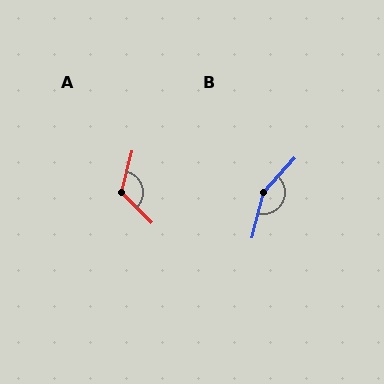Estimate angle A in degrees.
Approximately 120 degrees.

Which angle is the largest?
B, at approximately 151 degrees.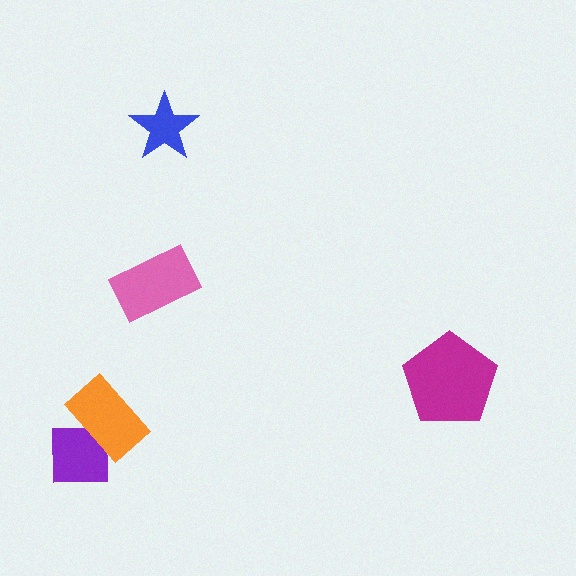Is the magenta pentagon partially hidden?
No, no other shape covers it.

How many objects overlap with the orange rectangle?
1 object overlaps with the orange rectangle.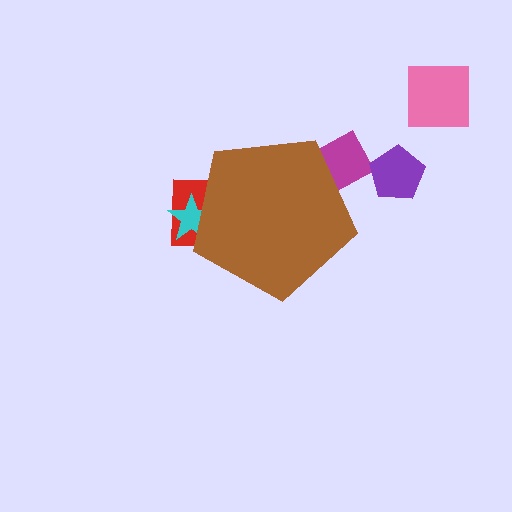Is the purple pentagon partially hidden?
No, the purple pentagon is fully visible.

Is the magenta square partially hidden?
Yes, the magenta square is partially hidden behind the brown pentagon.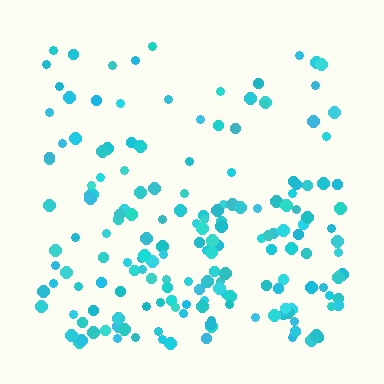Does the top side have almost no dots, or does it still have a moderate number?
Still a moderate number, just noticeably fewer than the bottom.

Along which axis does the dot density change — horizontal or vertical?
Vertical.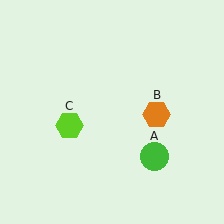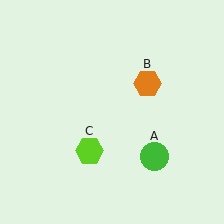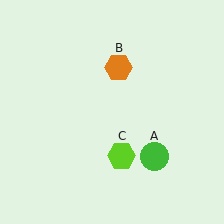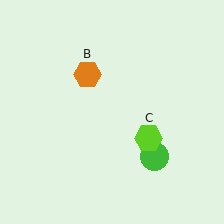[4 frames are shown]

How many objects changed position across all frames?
2 objects changed position: orange hexagon (object B), lime hexagon (object C).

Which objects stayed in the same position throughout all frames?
Green circle (object A) remained stationary.